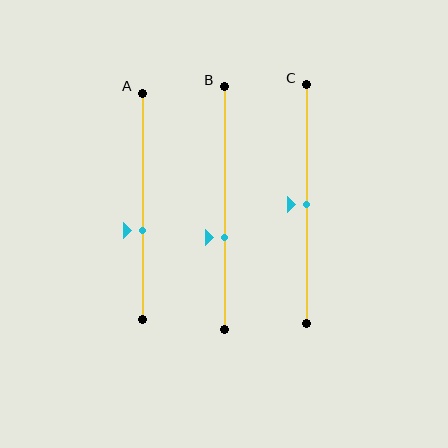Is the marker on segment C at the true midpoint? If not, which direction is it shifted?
Yes, the marker on segment C is at the true midpoint.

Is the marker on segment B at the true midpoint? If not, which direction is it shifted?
No, the marker on segment B is shifted downward by about 12% of the segment length.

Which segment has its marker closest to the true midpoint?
Segment C has its marker closest to the true midpoint.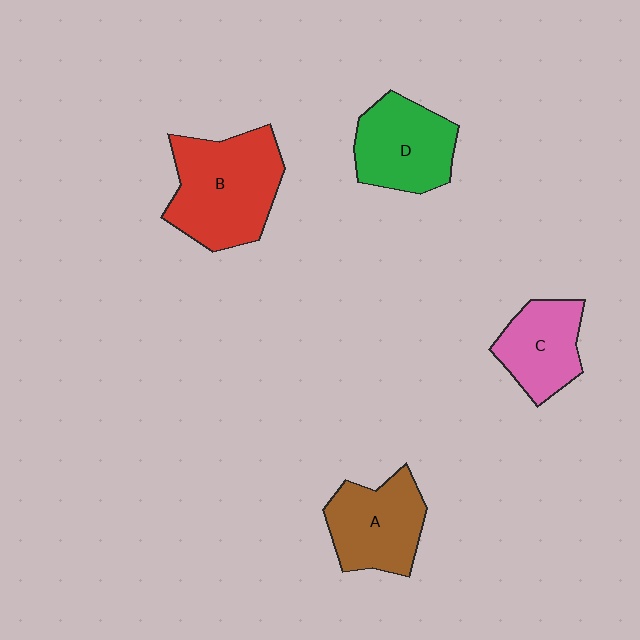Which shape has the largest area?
Shape B (red).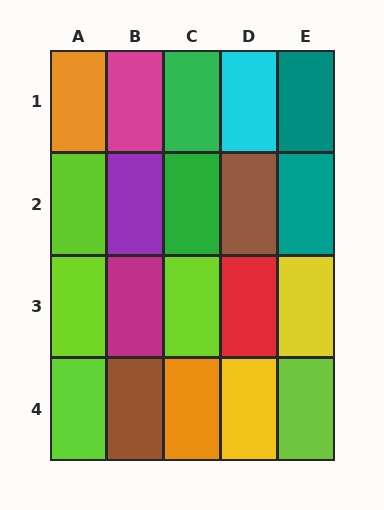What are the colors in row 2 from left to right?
Lime, purple, green, brown, teal.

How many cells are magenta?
2 cells are magenta.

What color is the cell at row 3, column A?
Lime.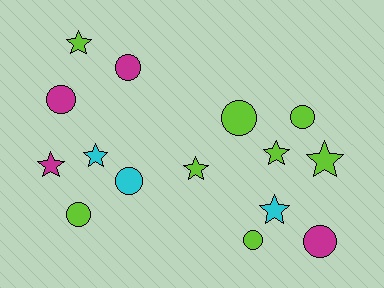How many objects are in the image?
There are 15 objects.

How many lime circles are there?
There are 4 lime circles.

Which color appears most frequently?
Lime, with 8 objects.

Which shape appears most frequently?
Circle, with 8 objects.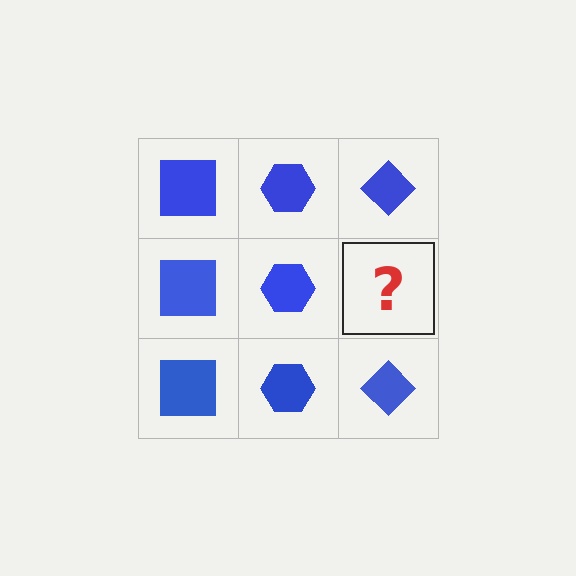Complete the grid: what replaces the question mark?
The question mark should be replaced with a blue diamond.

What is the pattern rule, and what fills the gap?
The rule is that each column has a consistent shape. The gap should be filled with a blue diamond.